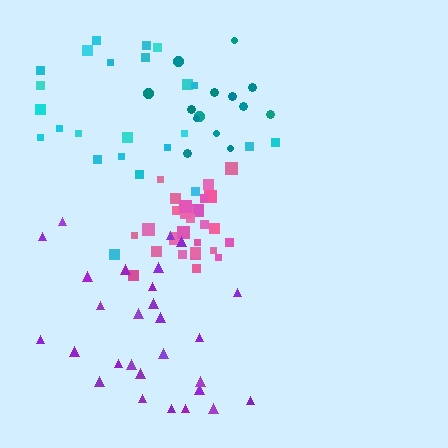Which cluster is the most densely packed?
Pink.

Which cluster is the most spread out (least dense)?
Cyan.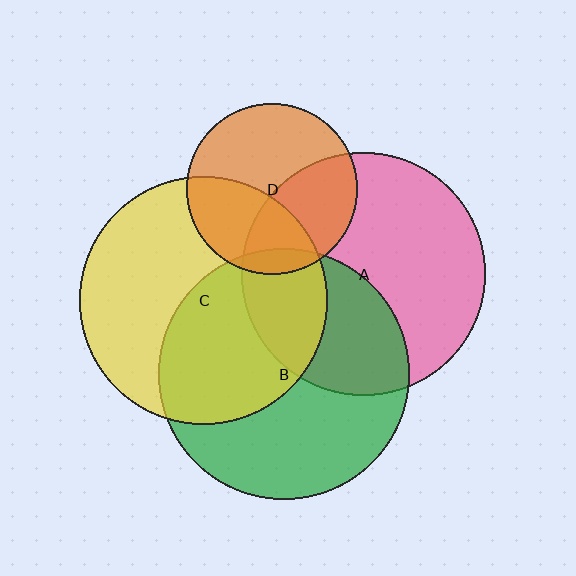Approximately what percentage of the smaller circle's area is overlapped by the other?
Approximately 45%.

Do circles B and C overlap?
Yes.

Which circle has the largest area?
Circle B (green).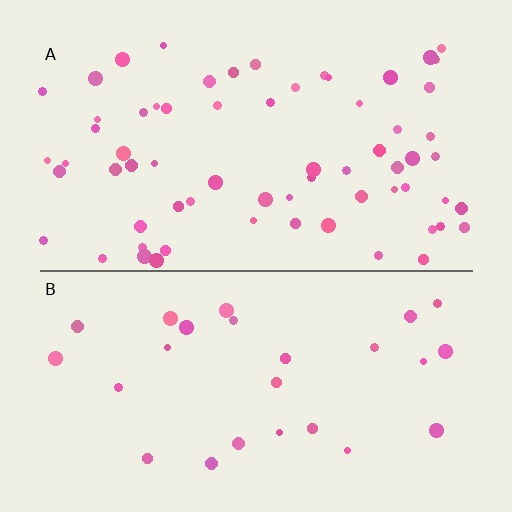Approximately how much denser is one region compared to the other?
Approximately 2.5× — region A over region B.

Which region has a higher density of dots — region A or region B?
A (the top).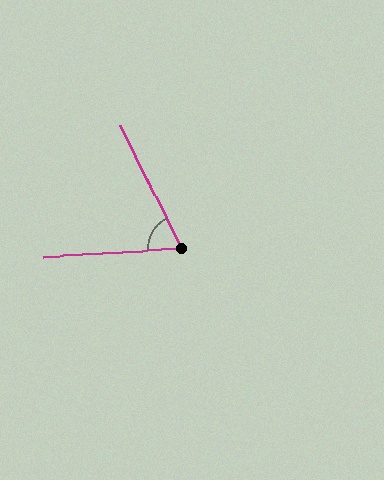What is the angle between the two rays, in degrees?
Approximately 67 degrees.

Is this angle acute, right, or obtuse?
It is acute.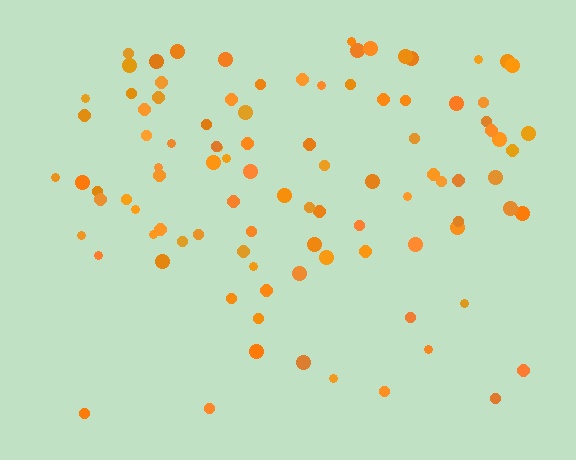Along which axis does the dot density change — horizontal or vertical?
Vertical.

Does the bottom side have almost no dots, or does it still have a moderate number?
Still a moderate number, just noticeably fewer than the top.